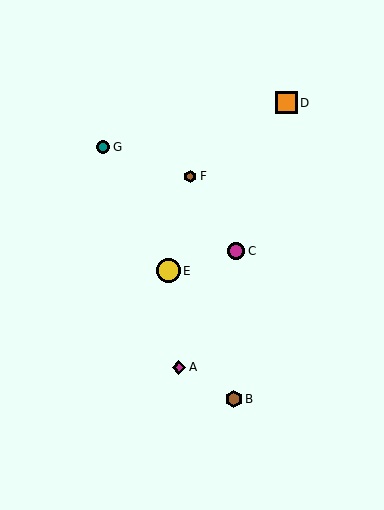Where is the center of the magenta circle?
The center of the magenta circle is at (236, 251).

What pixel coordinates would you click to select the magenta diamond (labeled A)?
Click at (179, 367) to select the magenta diamond A.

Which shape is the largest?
The yellow circle (labeled E) is the largest.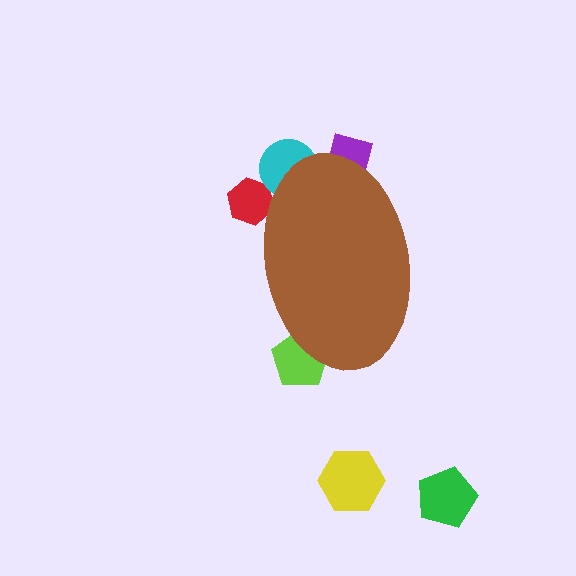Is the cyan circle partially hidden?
Yes, the cyan circle is partially hidden behind the brown ellipse.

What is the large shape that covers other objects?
A brown ellipse.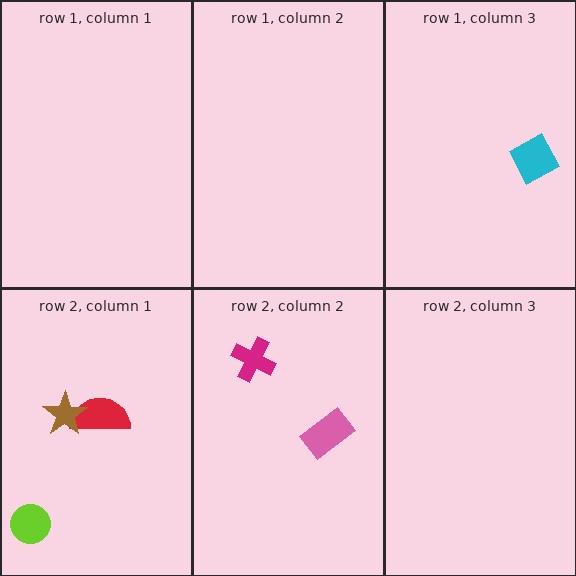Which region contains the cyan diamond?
The row 1, column 3 region.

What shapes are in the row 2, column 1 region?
The red semicircle, the brown star, the lime circle.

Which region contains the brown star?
The row 2, column 1 region.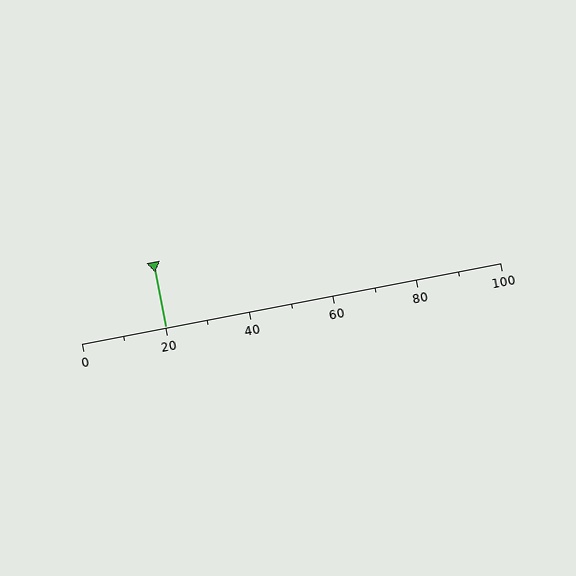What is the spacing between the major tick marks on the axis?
The major ticks are spaced 20 apart.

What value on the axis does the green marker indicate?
The marker indicates approximately 20.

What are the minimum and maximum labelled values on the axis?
The axis runs from 0 to 100.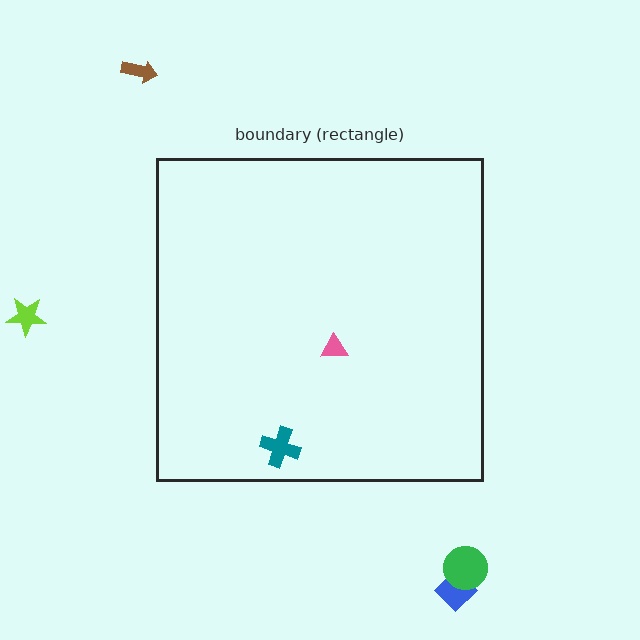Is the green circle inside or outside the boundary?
Outside.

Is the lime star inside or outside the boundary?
Outside.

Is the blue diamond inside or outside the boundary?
Outside.